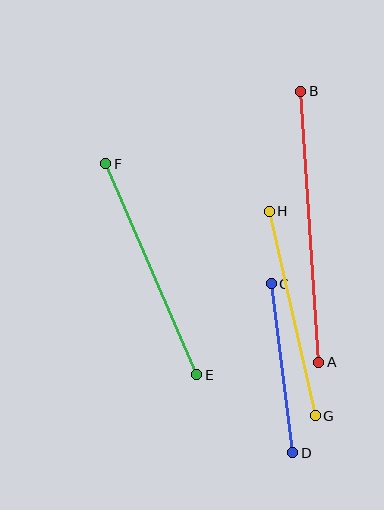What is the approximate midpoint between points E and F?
The midpoint is at approximately (151, 269) pixels.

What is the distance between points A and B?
The distance is approximately 272 pixels.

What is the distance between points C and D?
The distance is approximately 171 pixels.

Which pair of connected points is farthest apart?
Points A and B are farthest apart.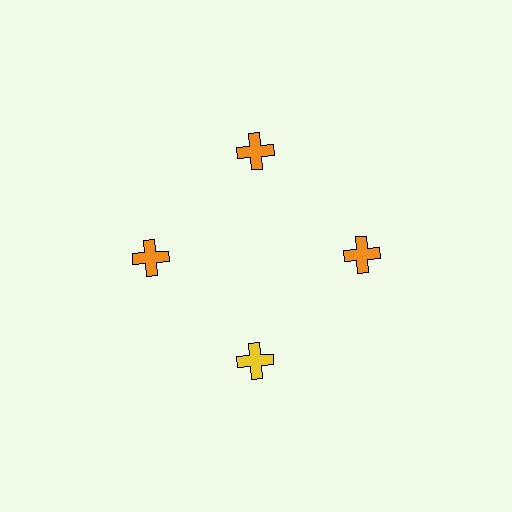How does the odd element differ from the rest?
It has a different color: yellow instead of orange.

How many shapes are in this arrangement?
There are 4 shapes arranged in a ring pattern.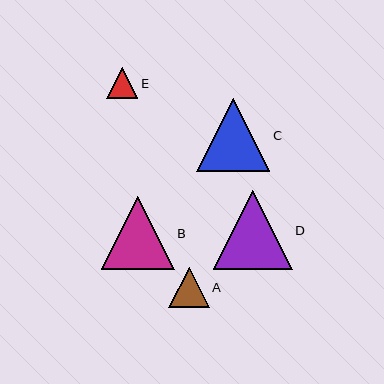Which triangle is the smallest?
Triangle E is the smallest with a size of approximately 31 pixels.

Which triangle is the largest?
Triangle D is the largest with a size of approximately 78 pixels.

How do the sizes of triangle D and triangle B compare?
Triangle D and triangle B are approximately the same size.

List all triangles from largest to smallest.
From largest to smallest: D, B, C, A, E.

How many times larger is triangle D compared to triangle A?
Triangle D is approximately 2.0 times the size of triangle A.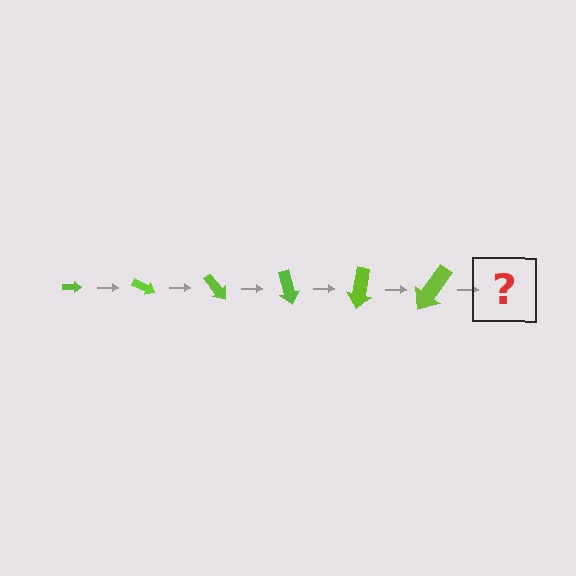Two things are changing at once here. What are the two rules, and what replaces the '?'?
The two rules are that the arrow grows larger each step and it rotates 25 degrees each step. The '?' should be an arrow, larger than the previous one and rotated 150 degrees from the start.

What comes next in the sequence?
The next element should be an arrow, larger than the previous one and rotated 150 degrees from the start.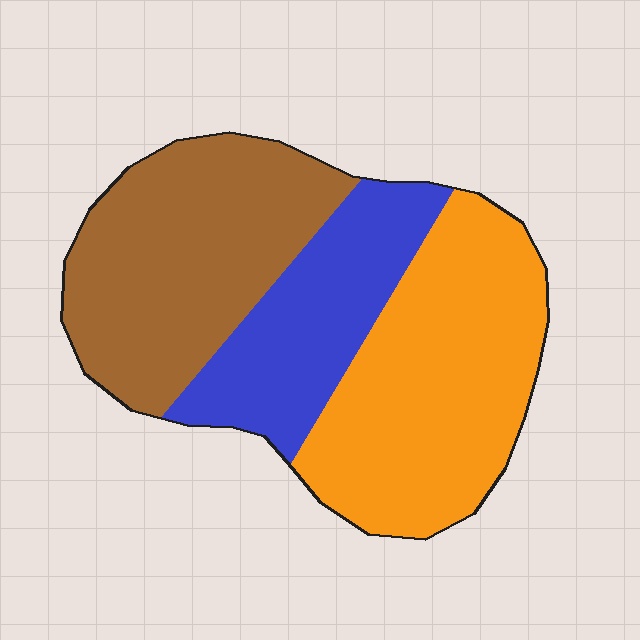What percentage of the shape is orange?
Orange takes up about two fifths (2/5) of the shape.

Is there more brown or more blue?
Brown.